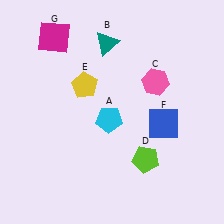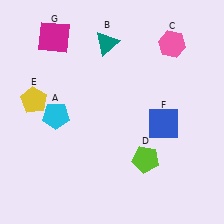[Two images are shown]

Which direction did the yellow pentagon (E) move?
The yellow pentagon (E) moved left.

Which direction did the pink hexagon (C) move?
The pink hexagon (C) moved up.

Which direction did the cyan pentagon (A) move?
The cyan pentagon (A) moved left.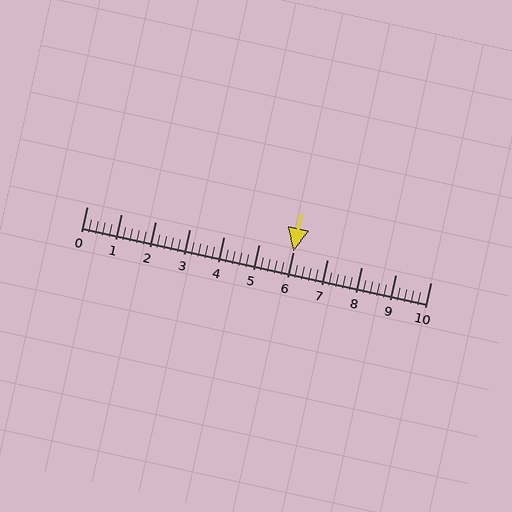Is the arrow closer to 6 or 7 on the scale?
The arrow is closer to 6.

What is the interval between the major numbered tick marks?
The major tick marks are spaced 1 units apart.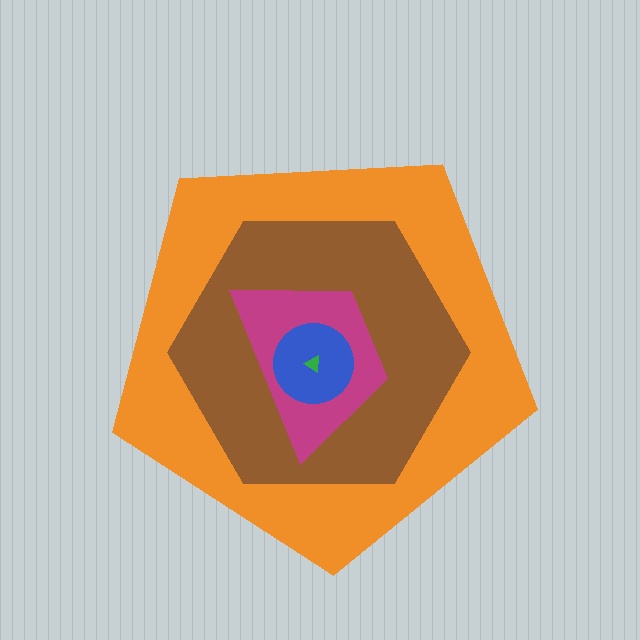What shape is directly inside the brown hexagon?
The magenta trapezoid.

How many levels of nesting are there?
5.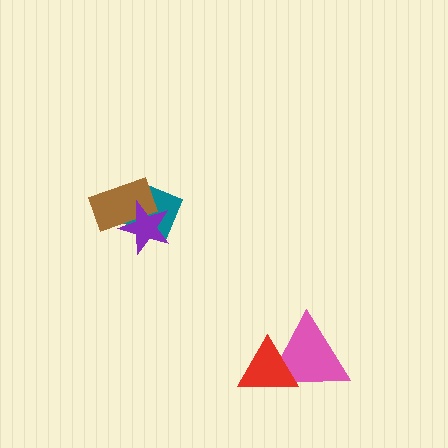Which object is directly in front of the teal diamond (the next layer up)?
The brown rectangle is directly in front of the teal diamond.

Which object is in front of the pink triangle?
The red triangle is in front of the pink triangle.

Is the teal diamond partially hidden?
Yes, it is partially covered by another shape.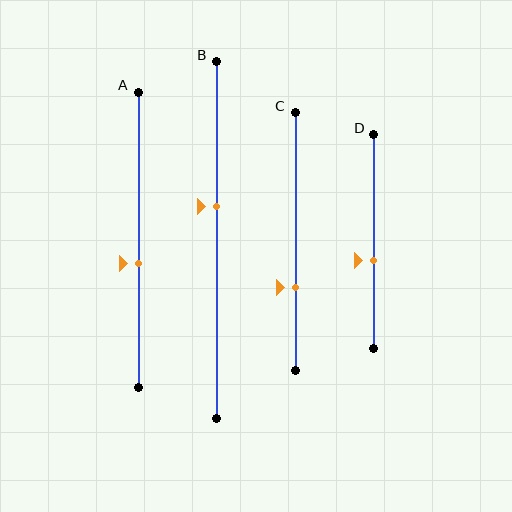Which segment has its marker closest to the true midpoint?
Segment A has its marker closest to the true midpoint.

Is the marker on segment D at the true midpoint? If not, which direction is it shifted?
No, the marker on segment D is shifted downward by about 9% of the segment length.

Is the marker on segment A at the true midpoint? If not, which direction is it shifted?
No, the marker on segment A is shifted downward by about 8% of the segment length.